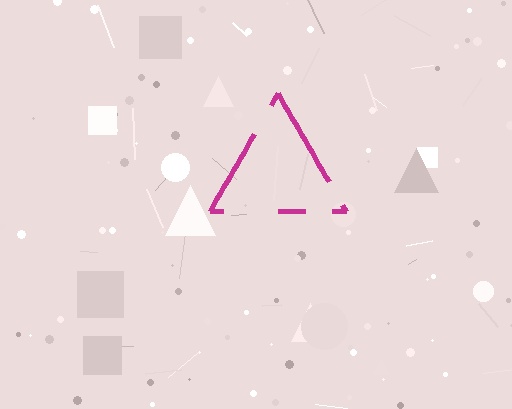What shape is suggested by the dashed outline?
The dashed outline suggests a triangle.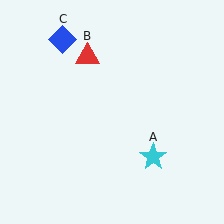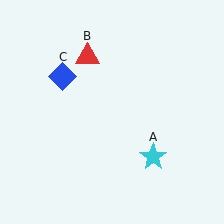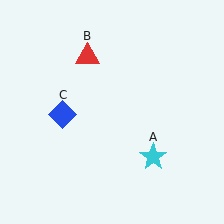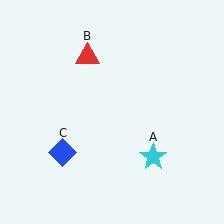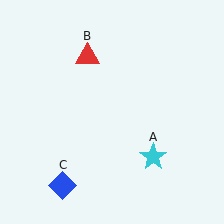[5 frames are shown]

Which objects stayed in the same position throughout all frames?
Cyan star (object A) and red triangle (object B) remained stationary.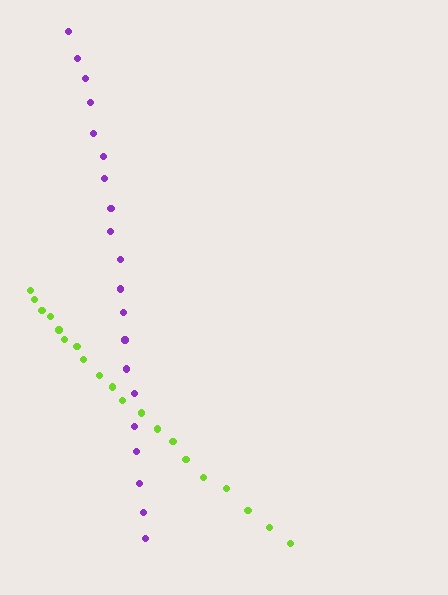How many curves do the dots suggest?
There are 2 distinct paths.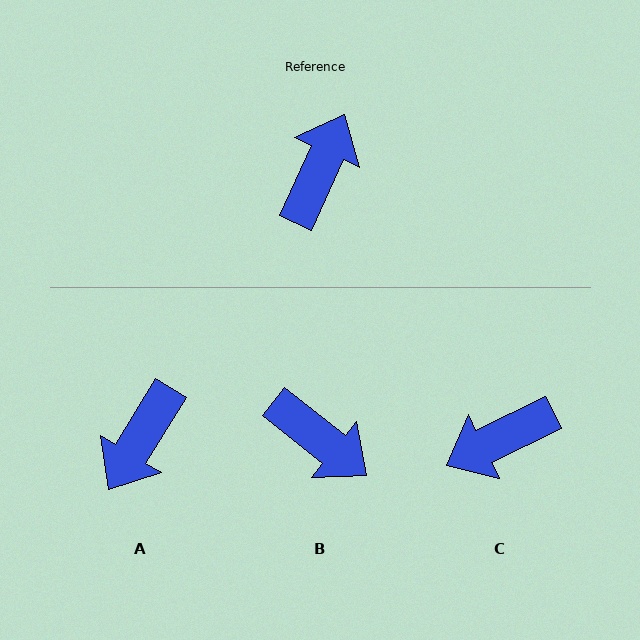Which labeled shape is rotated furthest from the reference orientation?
A, about 173 degrees away.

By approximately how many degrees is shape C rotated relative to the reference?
Approximately 141 degrees counter-clockwise.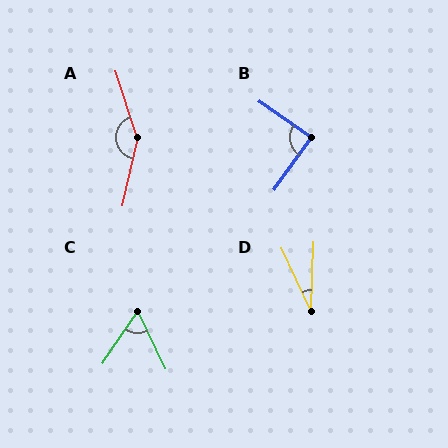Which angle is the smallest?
D, at approximately 26 degrees.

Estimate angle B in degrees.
Approximately 89 degrees.